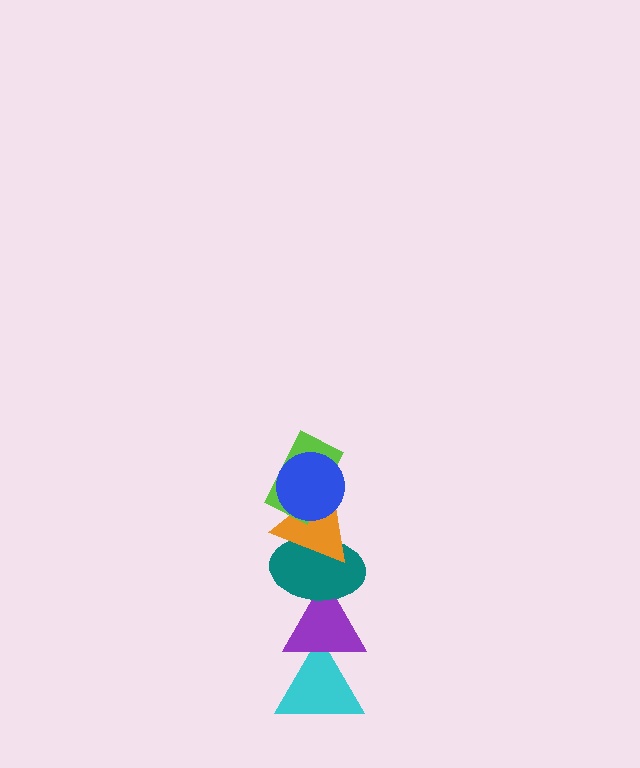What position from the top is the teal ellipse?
The teal ellipse is 4th from the top.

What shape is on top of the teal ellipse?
The orange triangle is on top of the teal ellipse.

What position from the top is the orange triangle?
The orange triangle is 3rd from the top.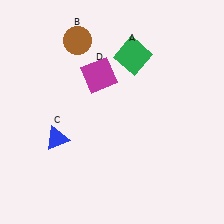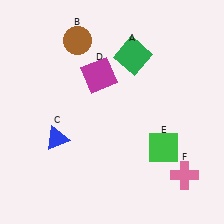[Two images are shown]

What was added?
A green square (E), a pink cross (F) were added in Image 2.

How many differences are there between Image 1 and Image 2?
There are 2 differences between the two images.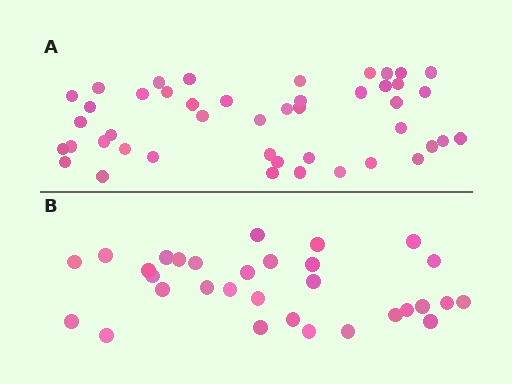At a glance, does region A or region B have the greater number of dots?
Region A (the top region) has more dots.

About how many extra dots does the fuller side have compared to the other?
Region A has approximately 15 more dots than region B.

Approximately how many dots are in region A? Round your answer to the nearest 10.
About 40 dots. (The exact count is 45, which rounds to 40.)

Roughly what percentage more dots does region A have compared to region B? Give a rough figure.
About 45% more.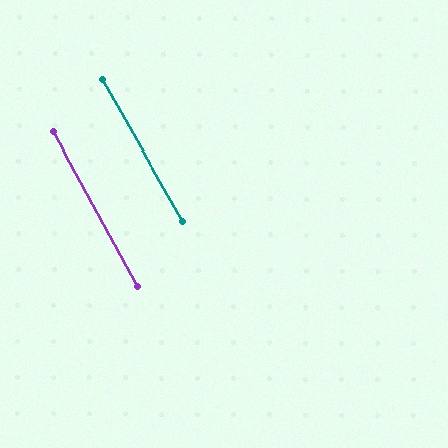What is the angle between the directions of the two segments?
Approximately 1 degree.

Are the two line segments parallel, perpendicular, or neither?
Parallel — their directions differ by only 1.4°.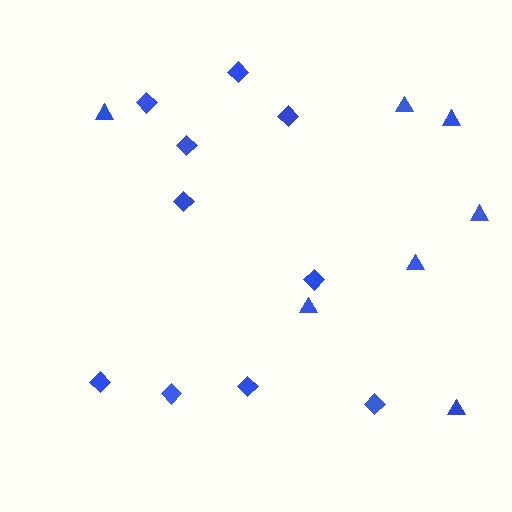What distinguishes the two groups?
There are 2 groups: one group of diamonds (10) and one group of triangles (7).